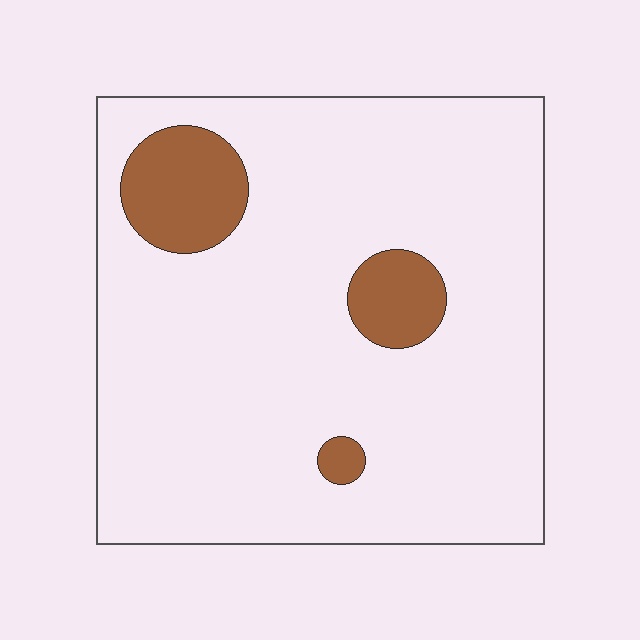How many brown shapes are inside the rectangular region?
3.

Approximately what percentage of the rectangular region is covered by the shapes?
Approximately 10%.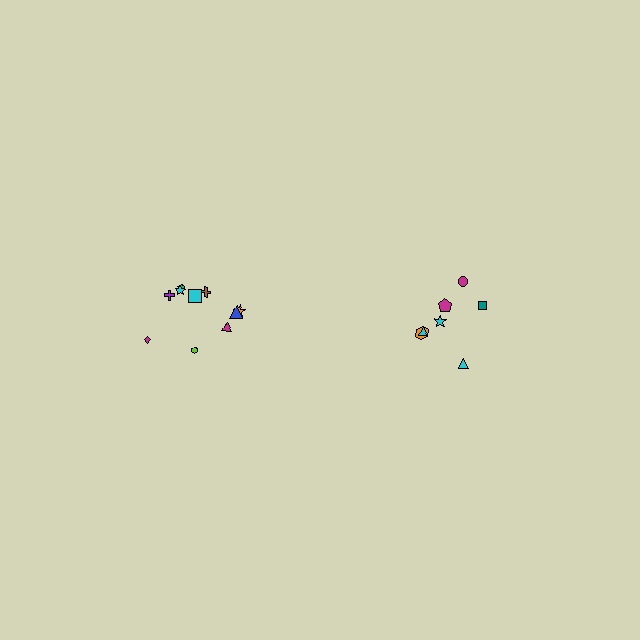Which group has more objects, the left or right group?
The left group.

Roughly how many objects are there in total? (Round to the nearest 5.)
Roughly 15 objects in total.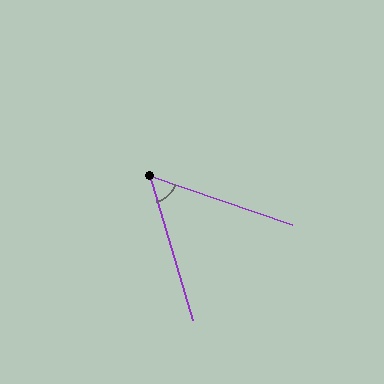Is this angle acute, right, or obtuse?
It is acute.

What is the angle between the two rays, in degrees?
Approximately 55 degrees.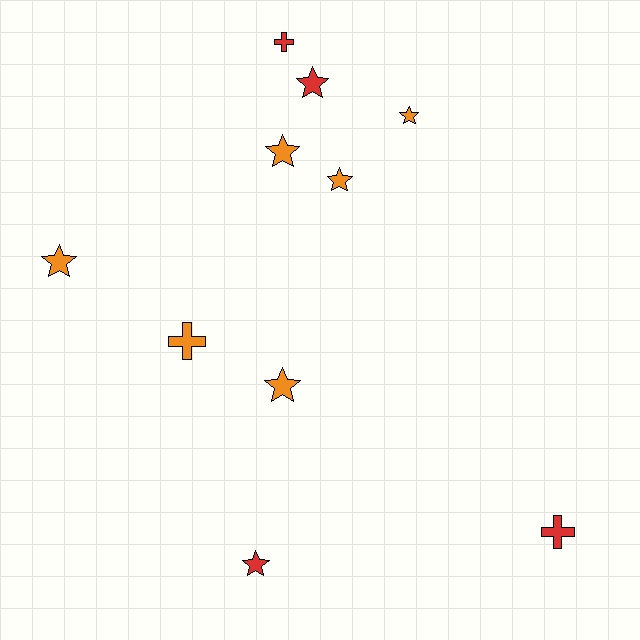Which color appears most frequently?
Orange, with 6 objects.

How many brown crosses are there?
There are no brown crosses.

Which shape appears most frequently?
Star, with 7 objects.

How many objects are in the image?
There are 10 objects.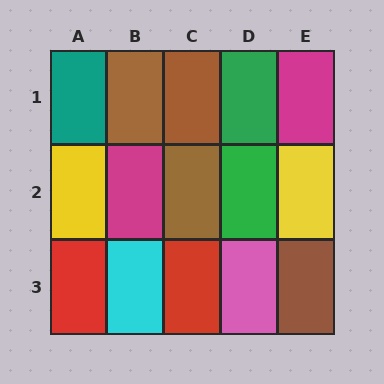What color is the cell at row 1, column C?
Brown.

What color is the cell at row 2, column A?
Yellow.